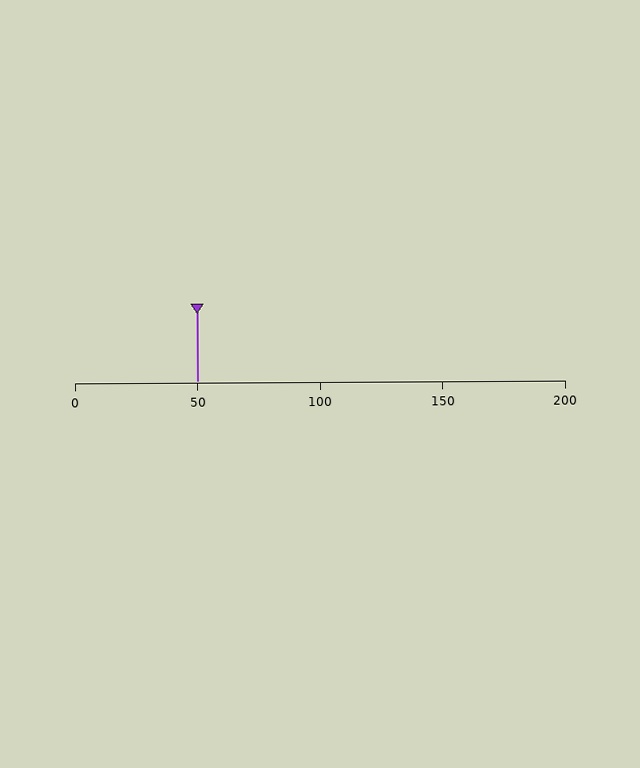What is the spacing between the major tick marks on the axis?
The major ticks are spaced 50 apart.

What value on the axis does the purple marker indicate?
The marker indicates approximately 50.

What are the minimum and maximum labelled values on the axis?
The axis runs from 0 to 200.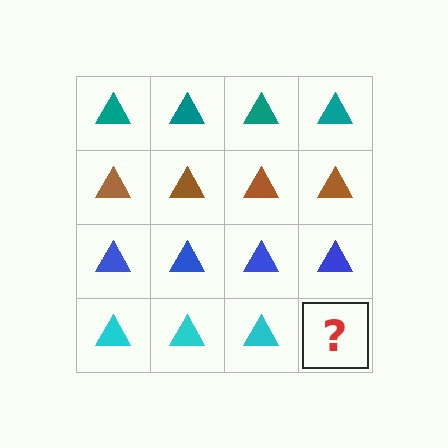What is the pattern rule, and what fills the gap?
The rule is that each row has a consistent color. The gap should be filled with a cyan triangle.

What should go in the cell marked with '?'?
The missing cell should contain a cyan triangle.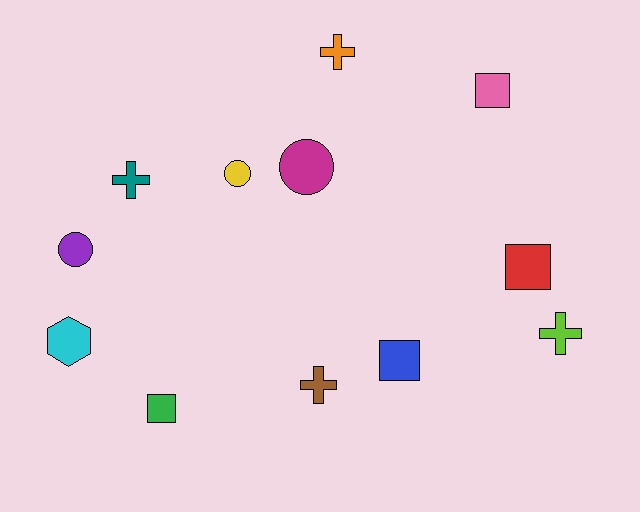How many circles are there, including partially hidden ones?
There are 3 circles.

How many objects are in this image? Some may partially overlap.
There are 12 objects.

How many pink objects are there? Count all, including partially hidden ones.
There is 1 pink object.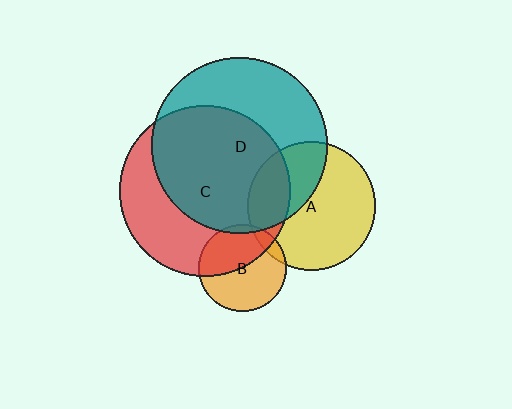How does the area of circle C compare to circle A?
Approximately 1.8 times.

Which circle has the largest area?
Circle D (teal).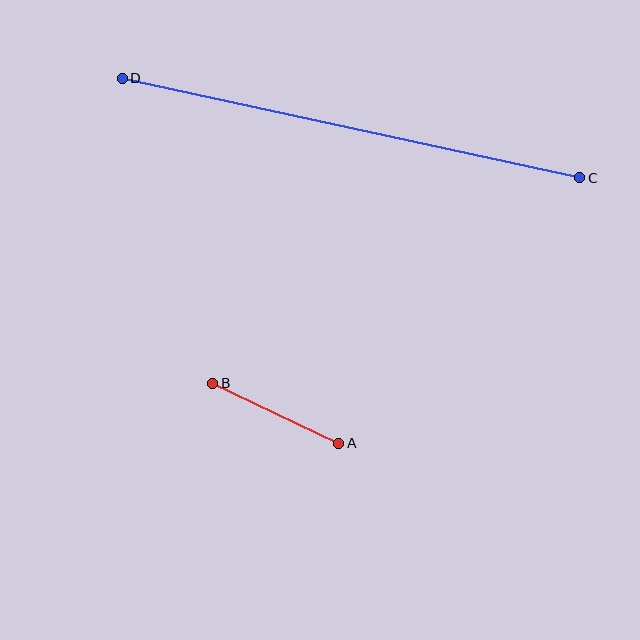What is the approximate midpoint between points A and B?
The midpoint is at approximately (276, 413) pixels.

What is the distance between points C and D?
The distance is approximately 468 pixels.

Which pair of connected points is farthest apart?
Points C and D are farthest apart.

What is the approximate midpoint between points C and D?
The midpoint is at approximately (351, 128) pixels.